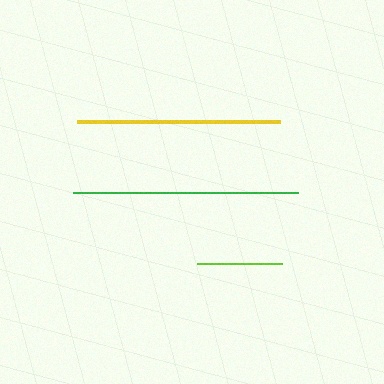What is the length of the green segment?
The green segment is approximately 224 pixels long.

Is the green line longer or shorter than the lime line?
The green line is longer than the lime line.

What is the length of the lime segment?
The lime segment is approximately 85 pixels long.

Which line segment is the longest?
The green line is the longest at approximately 224 pixels.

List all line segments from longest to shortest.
From longest to shortest: green, yellow, lime.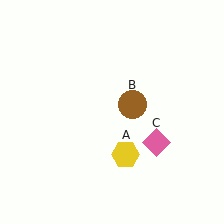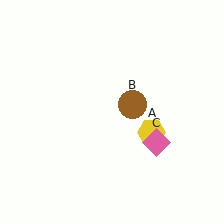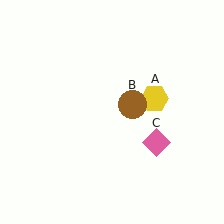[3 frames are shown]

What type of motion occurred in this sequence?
The yellow hexagon (object A) rotated counterclockwise around the center of the scene.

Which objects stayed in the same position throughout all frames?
Brown circle (object B) and pink diamond (object C) remained stationary.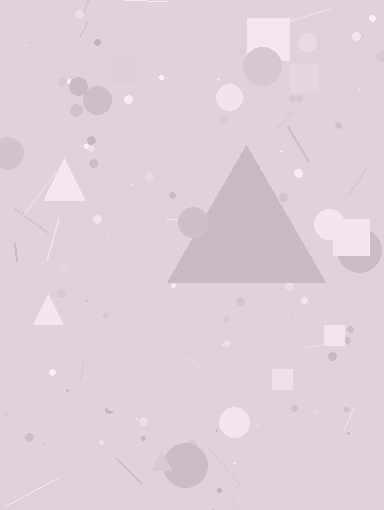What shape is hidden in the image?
A triangle is hidden in the image.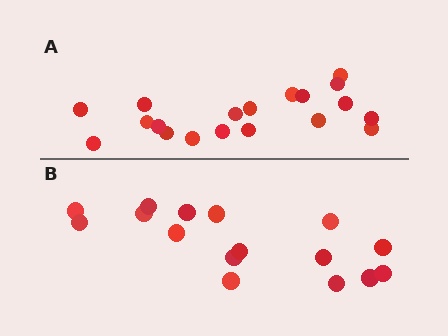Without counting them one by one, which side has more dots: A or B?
Region A (the top region) has more dots.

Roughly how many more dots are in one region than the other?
Region A has just a few more — roughly 2 or 3 more dots than region B.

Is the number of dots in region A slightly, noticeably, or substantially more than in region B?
Region A has only slightly more — the two regions are fairly close. The ratio is roughly 1.2 to 1.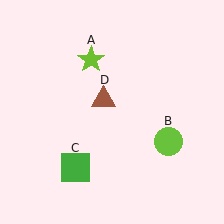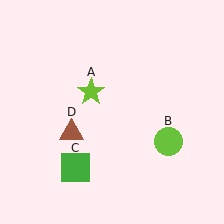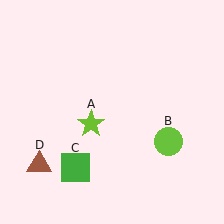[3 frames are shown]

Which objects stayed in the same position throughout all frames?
Lime circle (object B) and green square (object C) remained stationary.